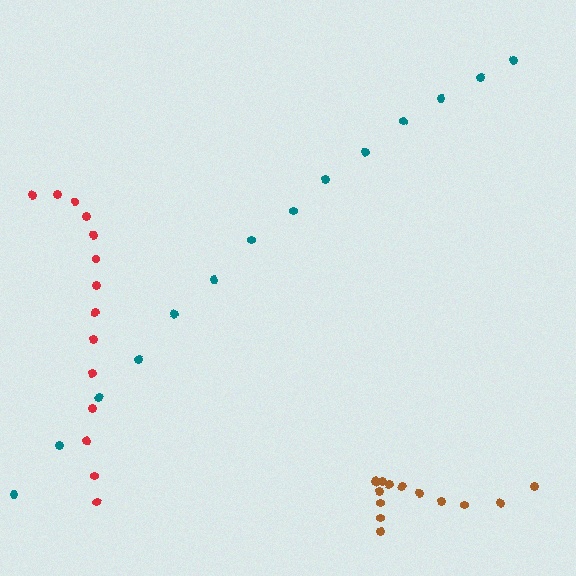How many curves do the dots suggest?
There are 3 distinct paths.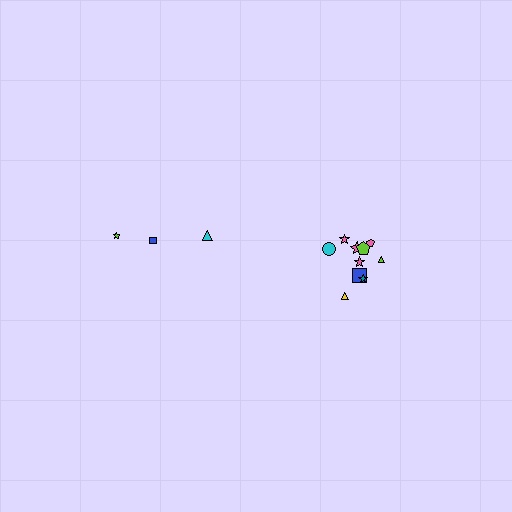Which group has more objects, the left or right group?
The right group.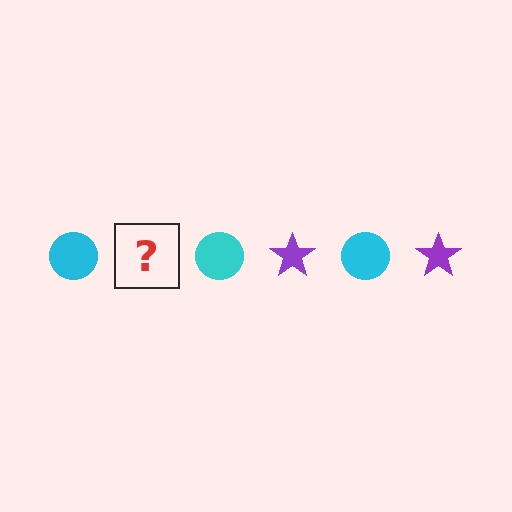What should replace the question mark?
The question mark should be replaced with a purple star.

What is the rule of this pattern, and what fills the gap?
The rule is that the pattern alternates between cyan circle and purple star. The gap should be filled with a purple star.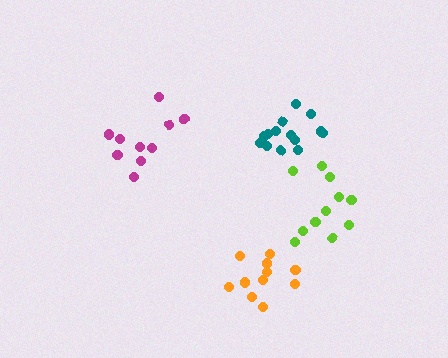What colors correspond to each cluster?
The clusters are colored: orange, magenta, teal, lime.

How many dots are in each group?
Group 1: 11 dots, Group 2: 10 dots, Group 3: 14 dots, Group 4: 11 dots (46 total).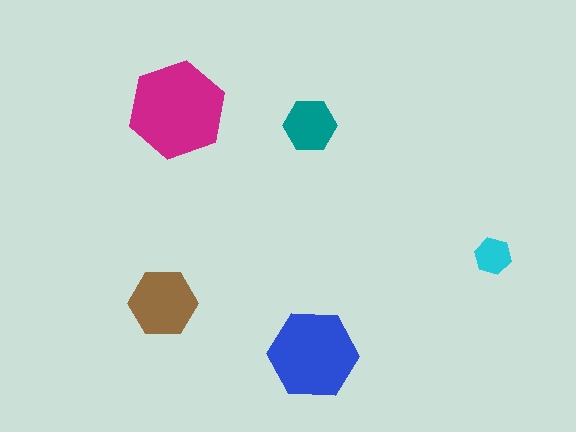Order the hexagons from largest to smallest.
the magenta one, the blue one, the brown one, the teal one, the cyan one.